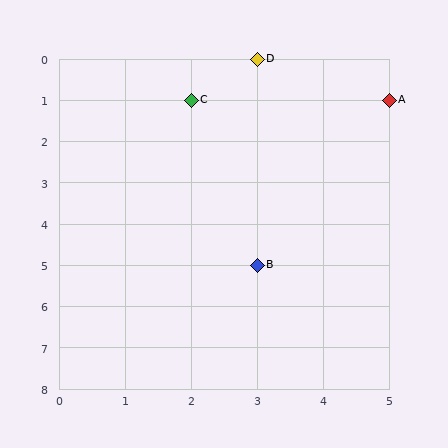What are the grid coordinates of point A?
Point A is at grid coordinates (5, 1).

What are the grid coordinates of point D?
Point D is at grid coordinates (3, 0).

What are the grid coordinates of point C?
Point C is at grid coordinates (2, 1).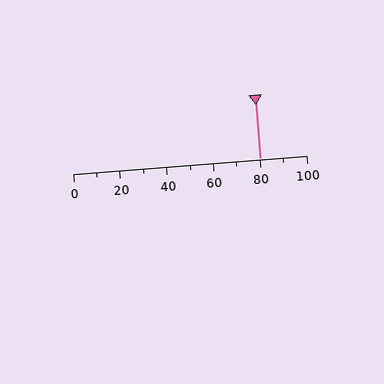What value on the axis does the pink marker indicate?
The marker indicates approximately 80.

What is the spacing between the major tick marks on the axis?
The major ticks are spaced 20 apart.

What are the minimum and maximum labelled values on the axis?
The axis runs from 0 to 100.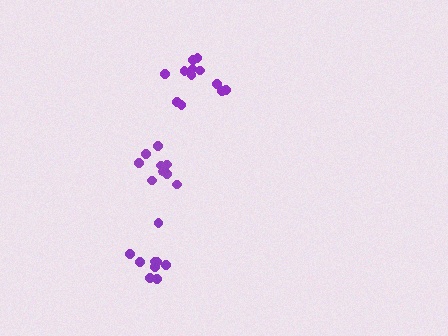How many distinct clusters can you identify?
There are 3 distinct clusters.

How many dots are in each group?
Group 1: 9 dots, Group 2: 9 dots, Group 3: 12 dots (30 total).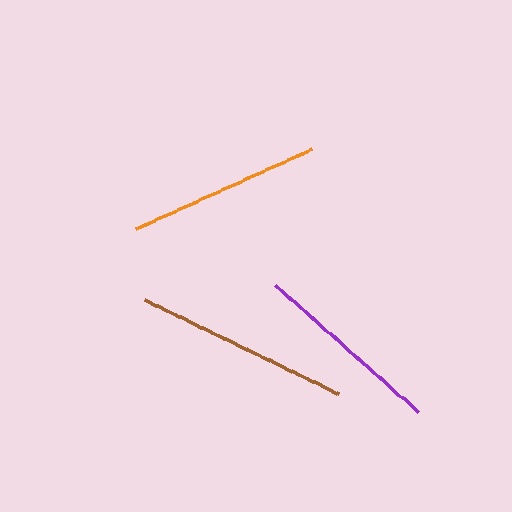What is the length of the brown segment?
The brown segment is approximately 216 pixels long.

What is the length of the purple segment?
The purple segment is approximately 191 pixels long.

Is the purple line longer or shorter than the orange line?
The orange line is longer than the purple line.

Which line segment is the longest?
The brown line is the longest at approximately 216 pixels.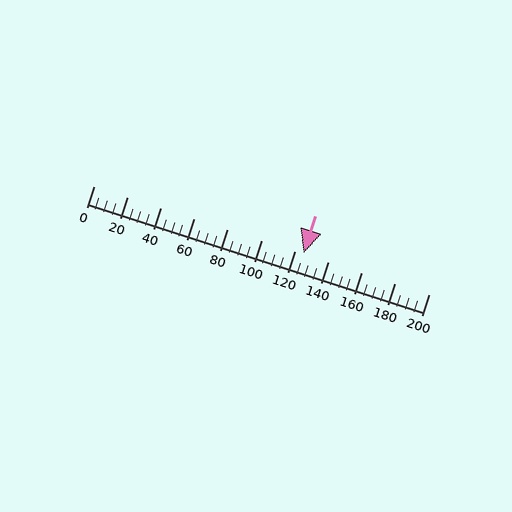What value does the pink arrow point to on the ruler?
The pink arrow points to approximately 125.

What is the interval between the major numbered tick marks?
The major tick marks are spaced 20 units apart.